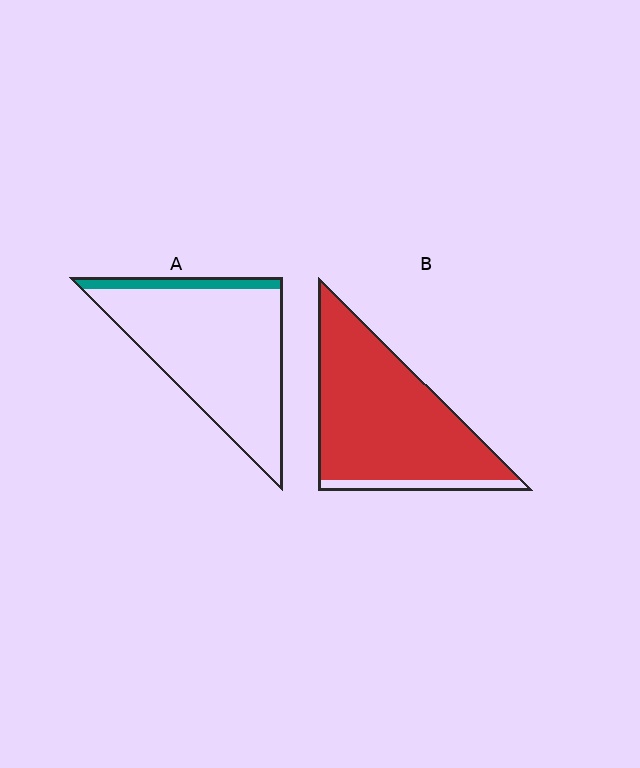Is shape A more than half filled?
No.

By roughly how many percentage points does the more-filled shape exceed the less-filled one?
By roughly 80 percentage points (B over A).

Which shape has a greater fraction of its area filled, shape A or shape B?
Shape B.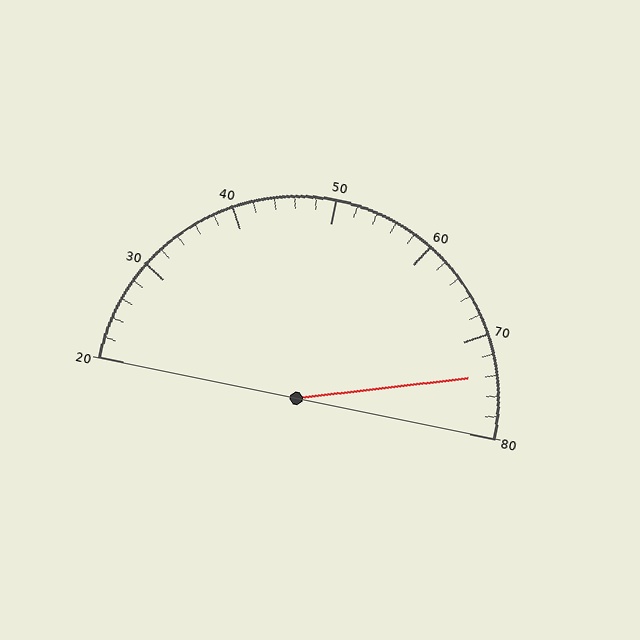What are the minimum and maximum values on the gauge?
The gauge ranges from 20 to 80.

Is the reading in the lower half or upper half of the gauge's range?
The reading is in the upper half of the range (20 to 80).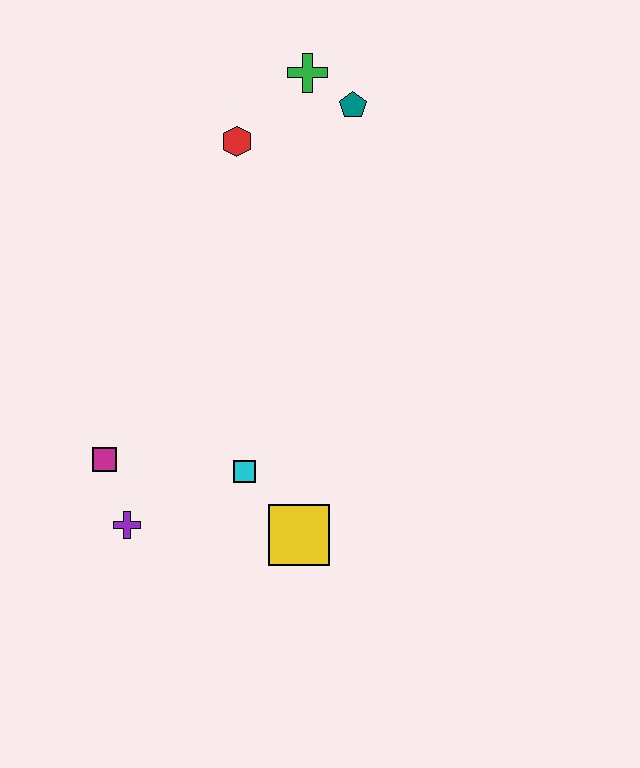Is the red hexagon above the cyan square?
Yes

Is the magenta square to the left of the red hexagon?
Yes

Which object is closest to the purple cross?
The magenta square is closest to the purple cross.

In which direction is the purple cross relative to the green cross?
The purple cross is below the green cross.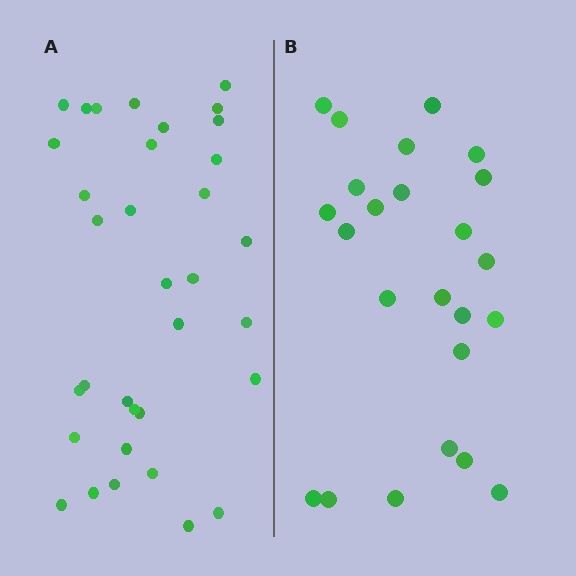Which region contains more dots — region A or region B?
Region A (the left region) has more dots.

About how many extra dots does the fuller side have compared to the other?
Region A has roughly 10 or so more dots than region B.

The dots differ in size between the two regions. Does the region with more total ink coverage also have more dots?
No. Region B has more total ink coverage because its dots are larger, but region A actually contains more individual dots. Total area can be misleading — the number of items is what matters here.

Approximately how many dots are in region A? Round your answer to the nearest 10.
About 30 dots. (The exact count is 34, which rounds to 30.)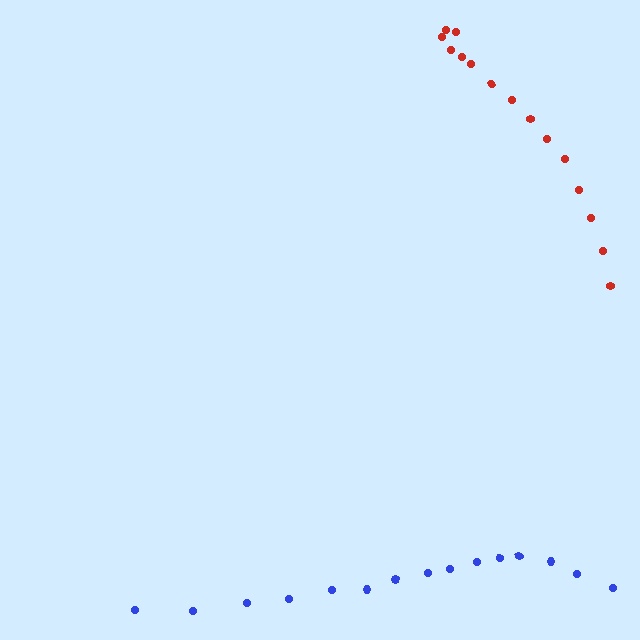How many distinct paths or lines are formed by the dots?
There are 2 distinct paths.